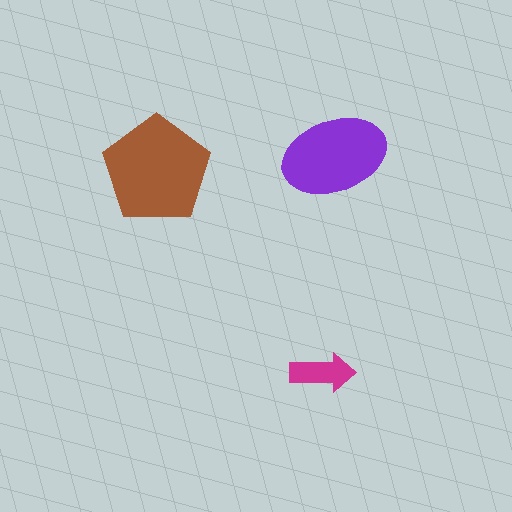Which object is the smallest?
The magenta arrow.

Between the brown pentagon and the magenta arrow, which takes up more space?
The brown pentagon.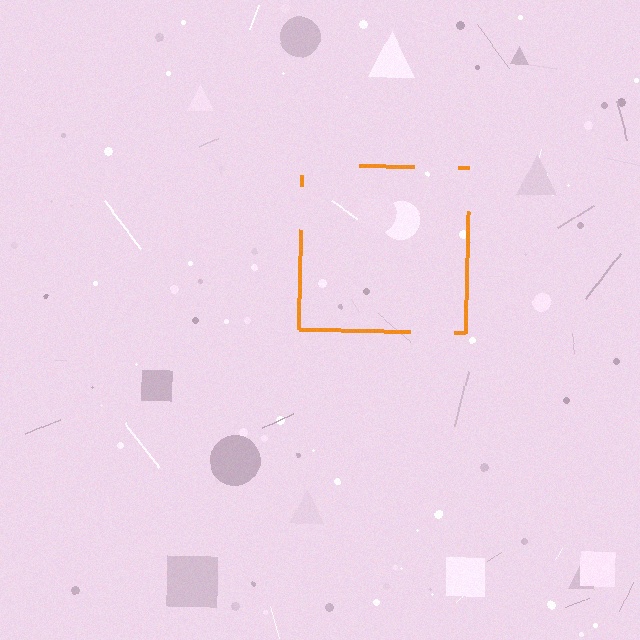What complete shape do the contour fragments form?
The contour fragments form a square.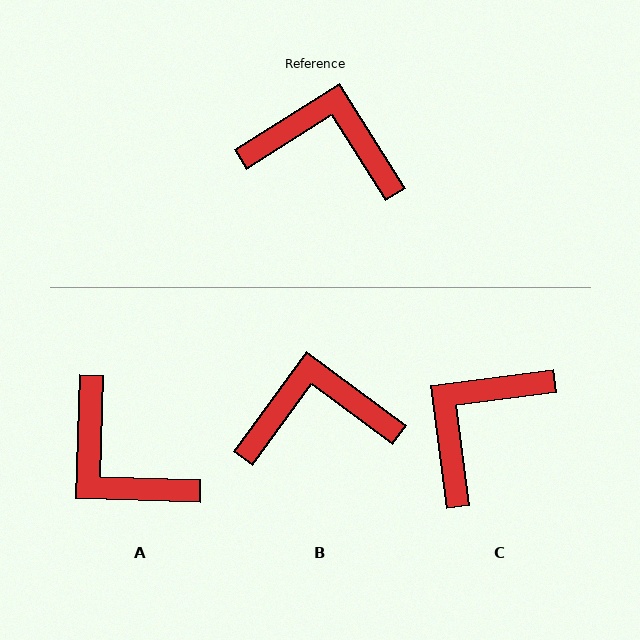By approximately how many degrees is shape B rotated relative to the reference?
Approximately 21 degrees counter-clockwise.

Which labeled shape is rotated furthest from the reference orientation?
A, about 146 degrees away.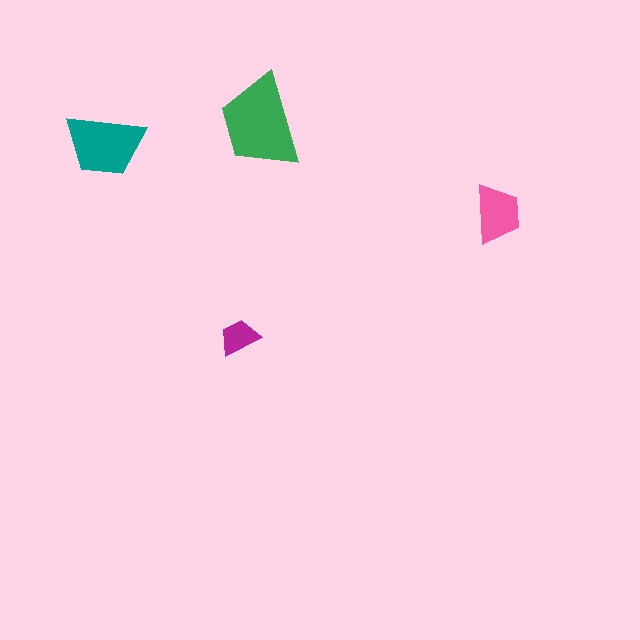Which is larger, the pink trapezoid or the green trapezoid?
The green one.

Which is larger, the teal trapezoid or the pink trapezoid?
The teal one.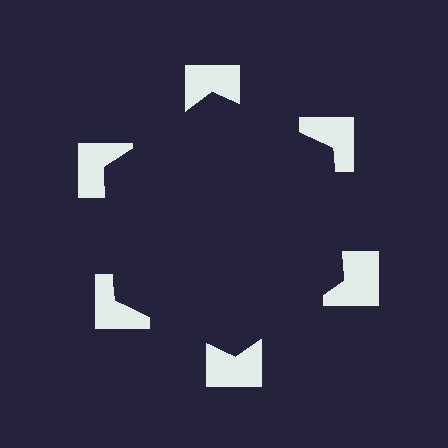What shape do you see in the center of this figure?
An illusory hexagon — its edges are inferred from the aligned wedge cuts in the notched squares, not physically drawn.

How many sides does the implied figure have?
6 sides.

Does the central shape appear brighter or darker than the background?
It typically appears slightly darker than the background, even though no actual brightness change is drawn.